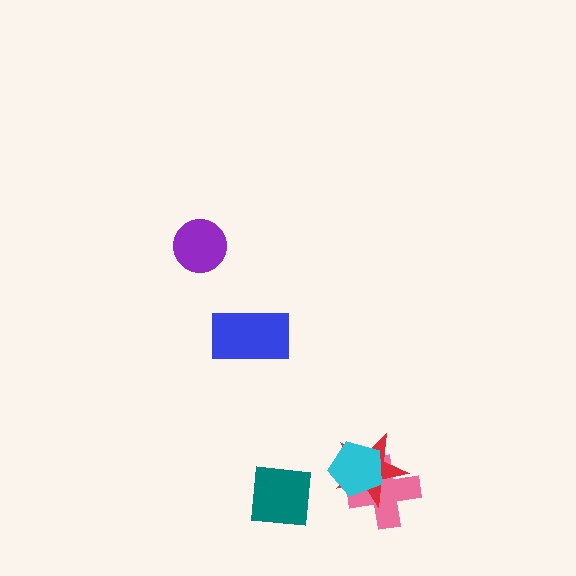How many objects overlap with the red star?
2 objects overlap with the red star.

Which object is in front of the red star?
The cyan pentagon is in front of the red star.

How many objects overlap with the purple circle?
0 objects overlap with the purple circle.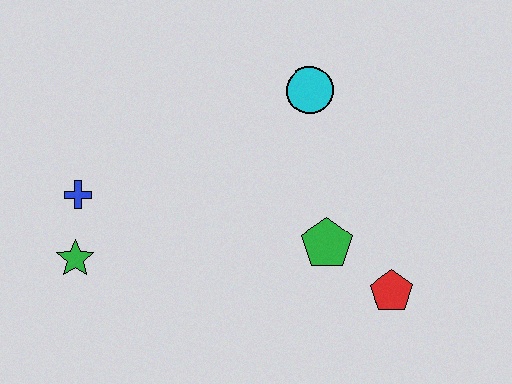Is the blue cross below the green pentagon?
No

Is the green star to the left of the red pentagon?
Yes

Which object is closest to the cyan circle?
The green pentagon is closest to the cyan circle.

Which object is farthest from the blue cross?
The red pentagon is farthest from the blue cross.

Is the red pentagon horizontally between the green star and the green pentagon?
No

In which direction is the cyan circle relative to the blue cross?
The cyan circle is to the right of the blue cross.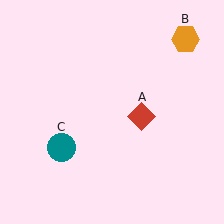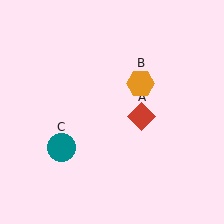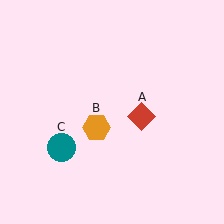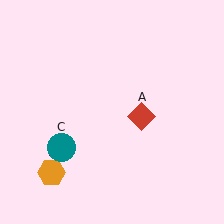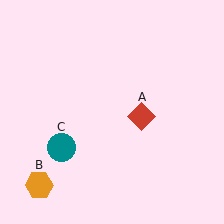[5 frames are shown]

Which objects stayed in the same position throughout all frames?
Red diamond (object A) and teal circle (object C) remained stationary.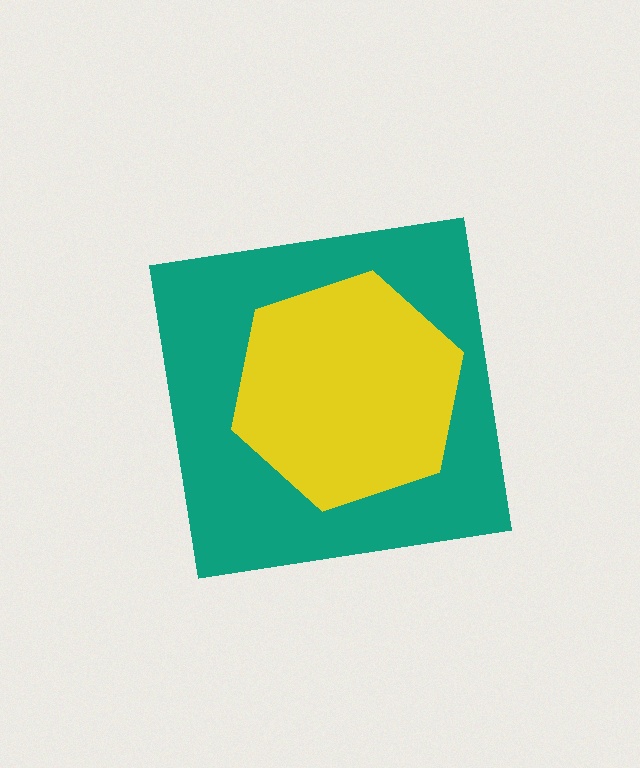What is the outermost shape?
The teal square.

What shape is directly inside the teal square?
The yellow hexagon.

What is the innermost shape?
The yellow hexagon.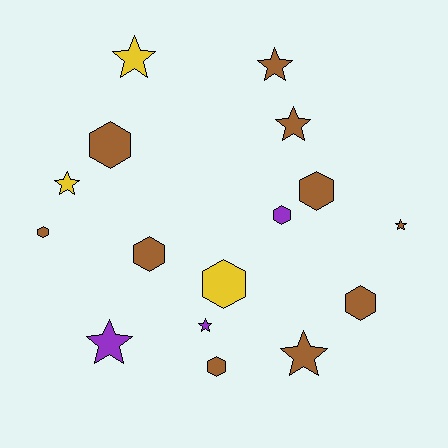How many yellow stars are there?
There are 2 yellow stars.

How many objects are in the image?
There are 16 objects.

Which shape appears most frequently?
Star, with 8 objects.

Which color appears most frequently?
Brown, with 10 objects.